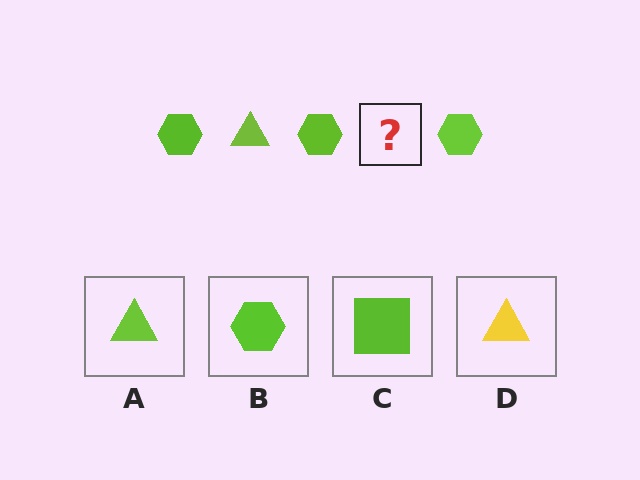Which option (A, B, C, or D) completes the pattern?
A.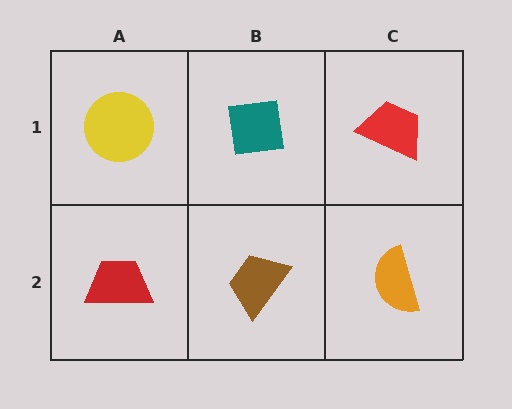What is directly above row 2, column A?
A yellow circle.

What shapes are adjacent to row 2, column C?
A red trapezoid (row 1, column C), a brown trapezoid (row 2, column B).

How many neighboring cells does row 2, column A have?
2.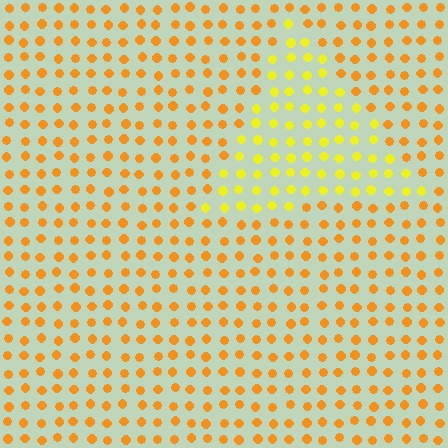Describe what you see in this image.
The image is filled with small orange elements in a uniform arrangement. A triangle-shaped region is visible where the elements are tinted to a slightly different hue, forming a subtle color boundary.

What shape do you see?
I see a triangle.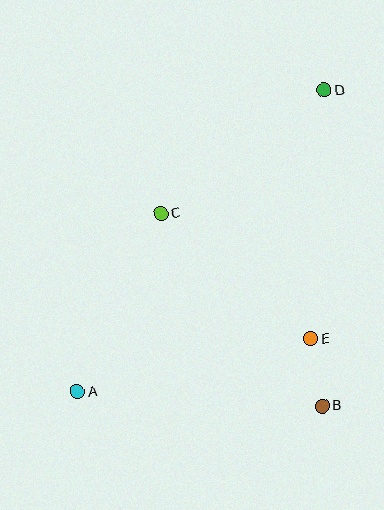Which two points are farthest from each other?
Points A and D are farthest from each other.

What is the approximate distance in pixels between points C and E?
The distance between C and E is approximately 196 pixels.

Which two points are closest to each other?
Points B and E are closest to each other.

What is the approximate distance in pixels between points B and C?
The distance between B and C is approximately 252 pixels.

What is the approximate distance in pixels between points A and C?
The distance between A and C is approximately 197 pixels.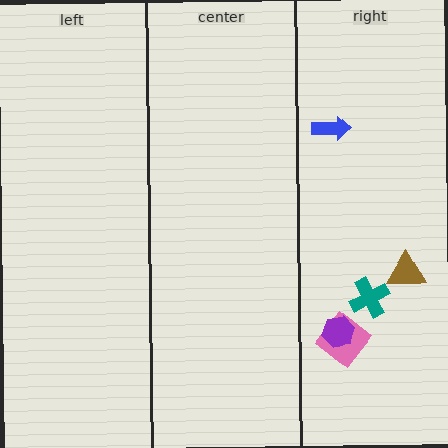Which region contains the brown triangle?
The right region.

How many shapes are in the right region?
5.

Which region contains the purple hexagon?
The right region.